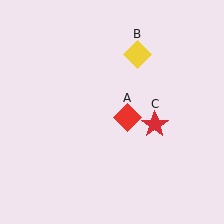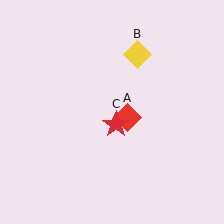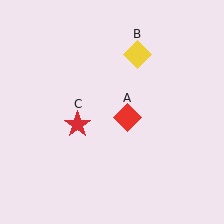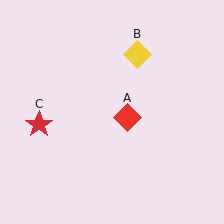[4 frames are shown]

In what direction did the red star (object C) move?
The red star (object C) moved left.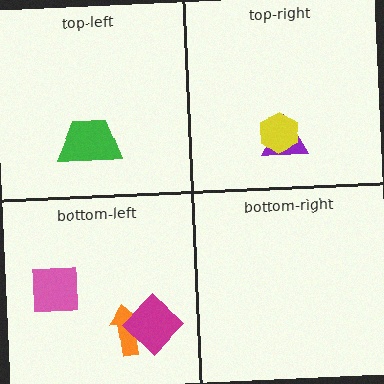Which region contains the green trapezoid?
The top-left region.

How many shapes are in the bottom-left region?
3.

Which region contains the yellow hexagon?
The top-right region.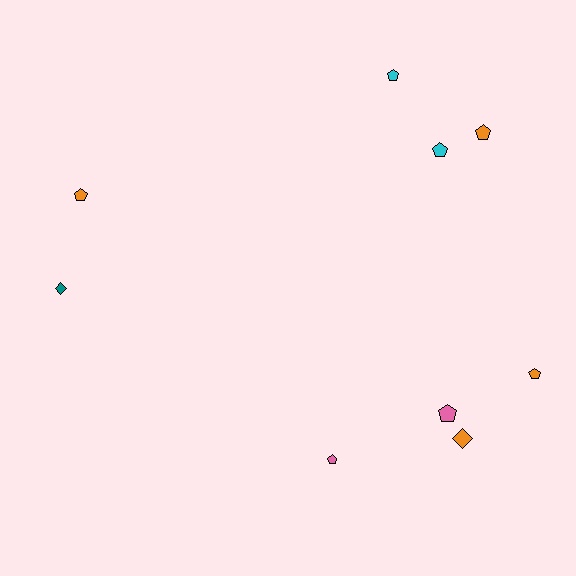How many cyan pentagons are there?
There are 2 cyan pentagons.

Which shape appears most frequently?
Pentagon, with 7 objects.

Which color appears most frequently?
Orange, with 4 objects.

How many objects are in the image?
There are 9 objects.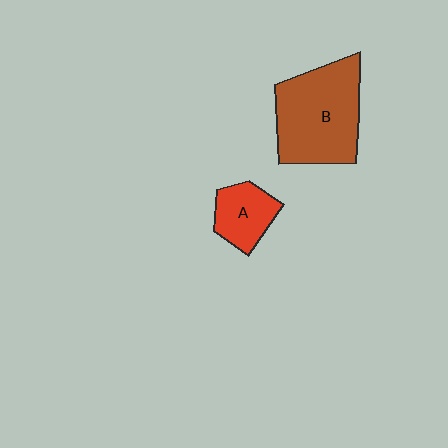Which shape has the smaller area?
Shape A (red).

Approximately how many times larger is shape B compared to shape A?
Approximately 2.4 times.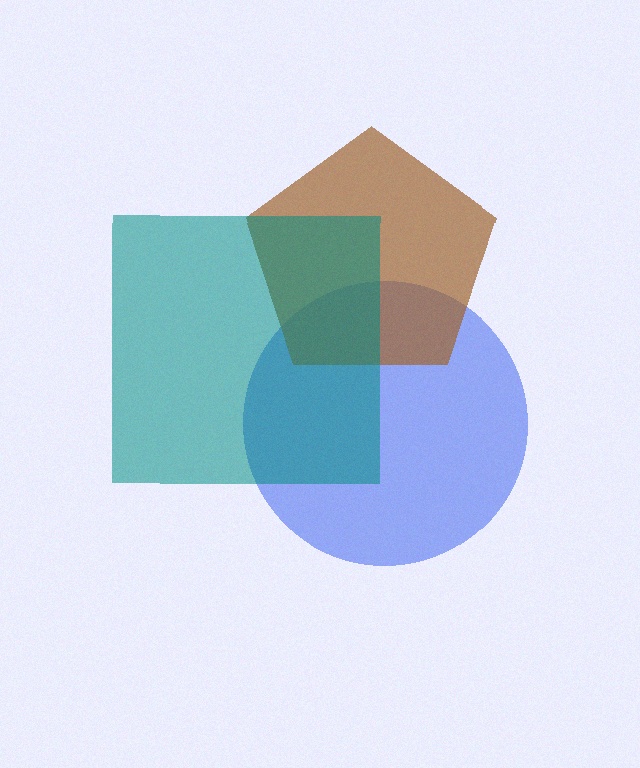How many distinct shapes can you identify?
There are 3 distinct shapes: a blue circle, a brown pentagon, a teal square.